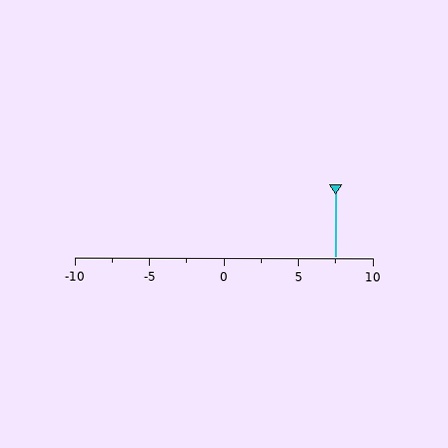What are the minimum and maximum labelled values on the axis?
The axis runs from -10 to 10.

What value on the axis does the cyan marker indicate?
The marker indicates approximately 7.5.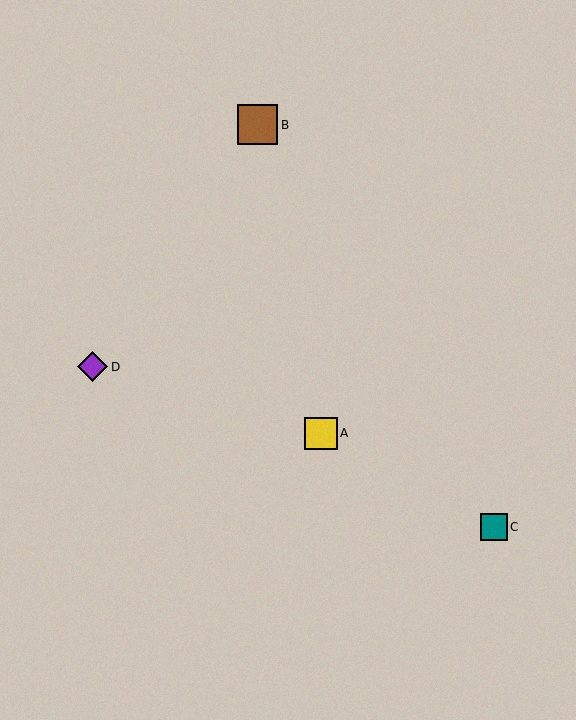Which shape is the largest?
The brown square (labeled B) is the largest.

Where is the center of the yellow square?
The center of the yellow square is at (321, 433).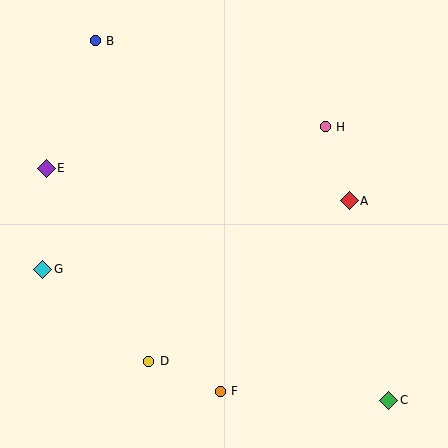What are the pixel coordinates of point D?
Point D is at (149, 361).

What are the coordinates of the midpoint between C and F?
The midpoint between C and F is at (304, 396).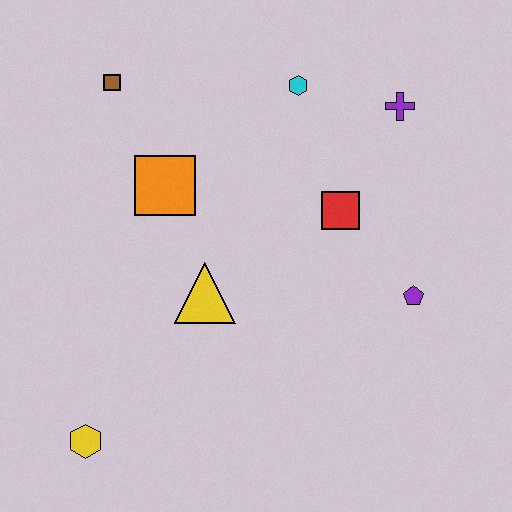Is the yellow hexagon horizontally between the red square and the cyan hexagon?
No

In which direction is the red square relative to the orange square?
The red square is to the right of the orange square.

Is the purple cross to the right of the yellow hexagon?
Yes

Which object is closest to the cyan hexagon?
The purple cross is closest to the cyan hexagon.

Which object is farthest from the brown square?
The purple pentagon is farthest from the brown square.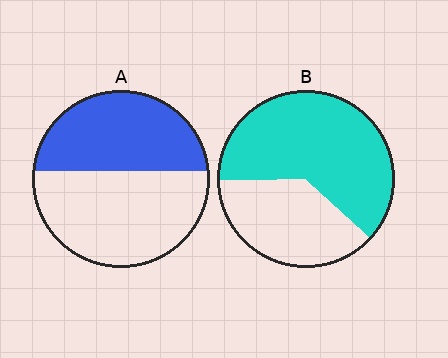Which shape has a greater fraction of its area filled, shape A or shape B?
Shape B.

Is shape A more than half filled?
No.